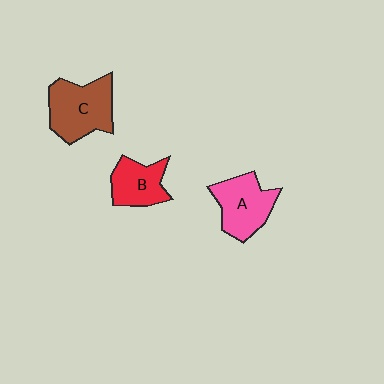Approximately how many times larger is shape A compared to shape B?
Approximately 1.3 times.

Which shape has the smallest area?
Shape B (red).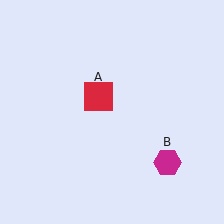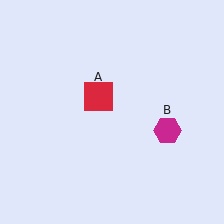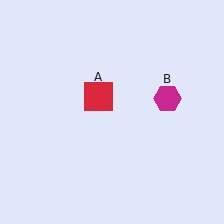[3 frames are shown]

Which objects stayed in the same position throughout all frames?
Red square (object A) remained stationary.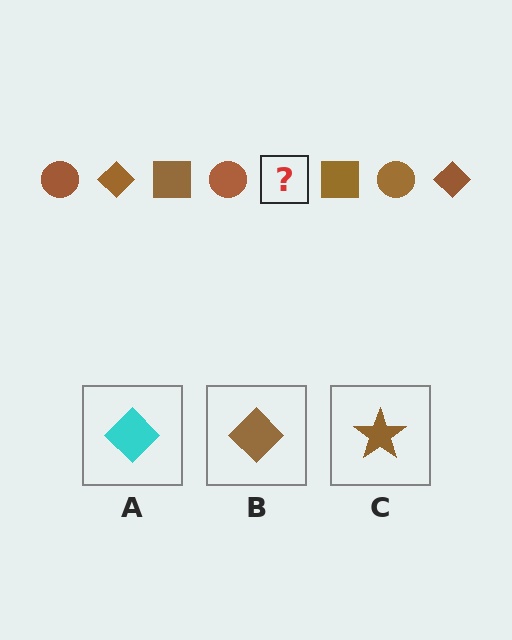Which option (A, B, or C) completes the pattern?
B.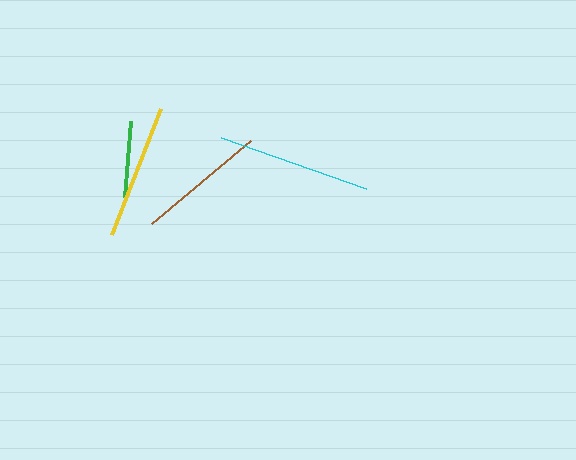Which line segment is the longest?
The cyan line is the longest at approximately 154 pixels.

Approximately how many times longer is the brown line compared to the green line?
The brown line is approximately 1.7 times the length of the green line.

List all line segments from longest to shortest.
From longest to shortest: cyan, yellow, brown, green.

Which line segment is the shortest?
The green line is the shortest at approximately 77 pixels.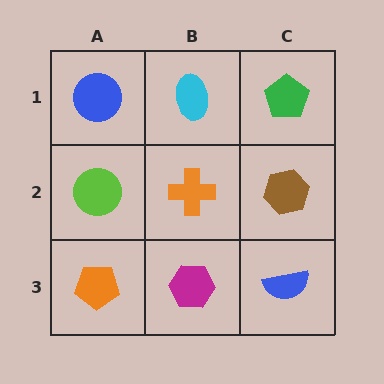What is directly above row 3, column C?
A brown hexagon.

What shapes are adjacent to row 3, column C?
A brown hexagon (row 2, column C), a magenta hexagon (row 3, column B).